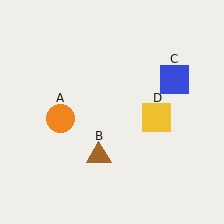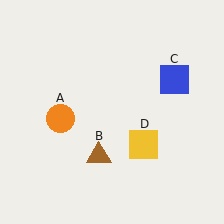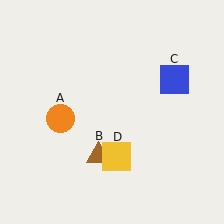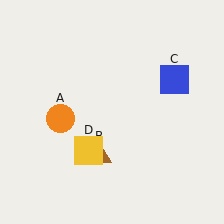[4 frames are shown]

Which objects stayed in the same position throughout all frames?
Orange circle (object A) and brown triangle (object B) and blue square (object C) remained stationary.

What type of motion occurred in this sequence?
The yellow square (object D) rotated clockwise around the center of the scene.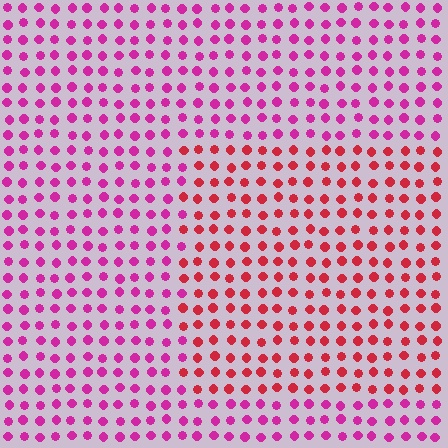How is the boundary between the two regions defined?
The boundary is defined purely by a slight shift in hue (about 36 degrees). Spacing, size, and orientation are identical on both sides.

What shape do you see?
I see a rectangle.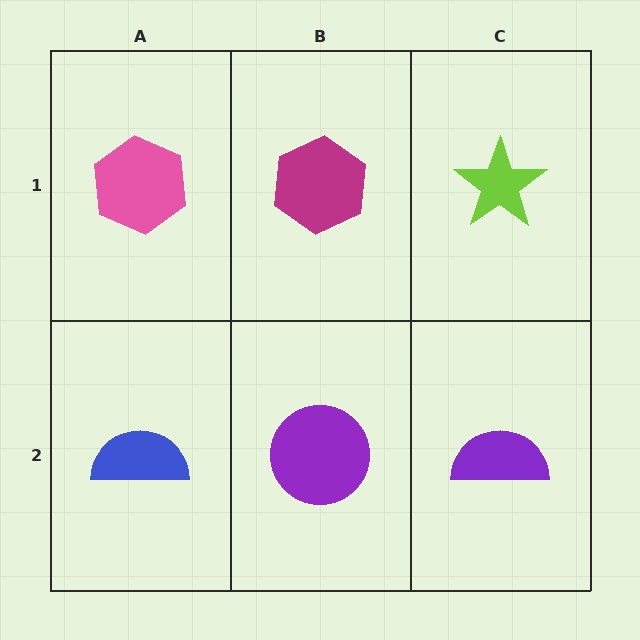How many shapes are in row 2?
3 shapes.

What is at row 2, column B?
A purple circle.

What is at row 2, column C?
A purple semicircle.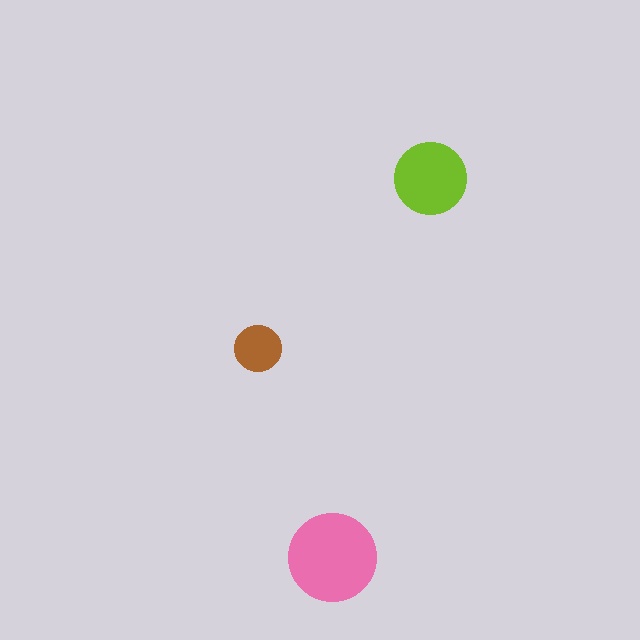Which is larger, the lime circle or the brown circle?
The lime one.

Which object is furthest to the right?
The lime circle is rightmost.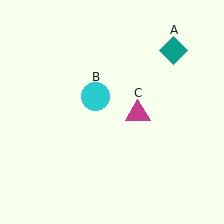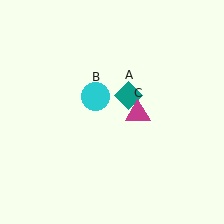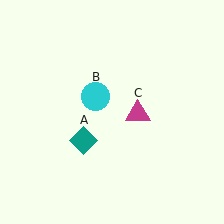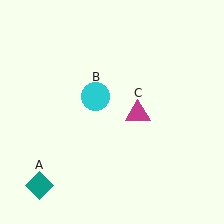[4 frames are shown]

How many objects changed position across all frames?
1 object changed position: teal diamond (object A).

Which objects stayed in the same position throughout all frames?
Cyan circle (object B) and magenta triangle (object C) remained stationary.